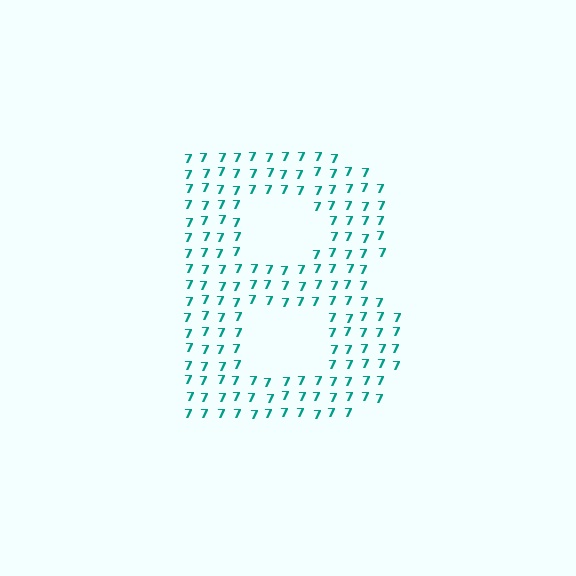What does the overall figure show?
The overall figure shows the letter B.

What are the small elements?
The small elements are digit 7's.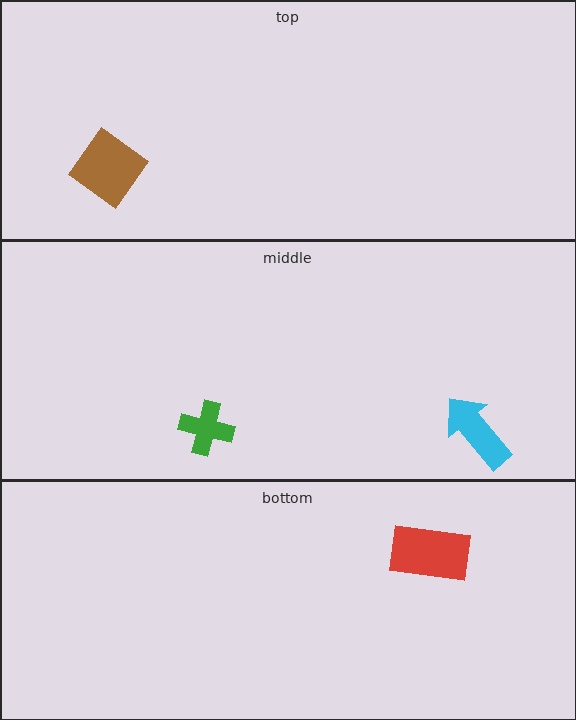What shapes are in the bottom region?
The red rectangle.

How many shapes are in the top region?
1.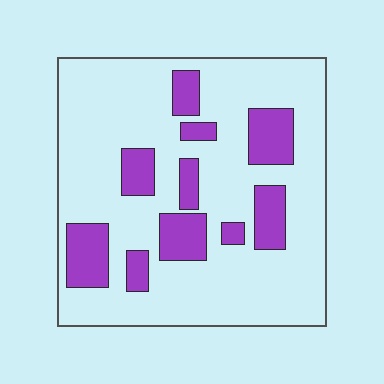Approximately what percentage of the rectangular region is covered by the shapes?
Approximately 20%.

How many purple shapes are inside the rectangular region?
10.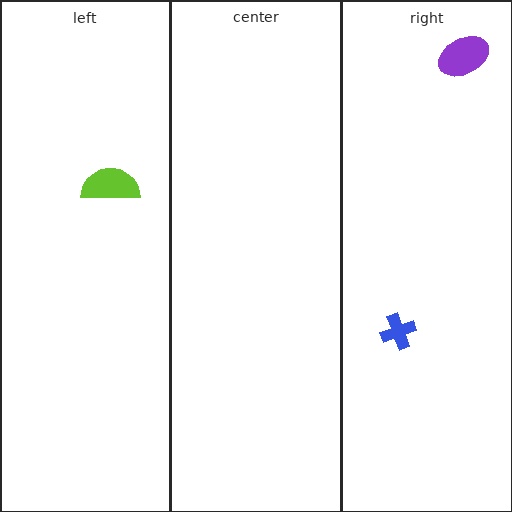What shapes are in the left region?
The lime semicircle.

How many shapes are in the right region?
2.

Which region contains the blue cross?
The right region.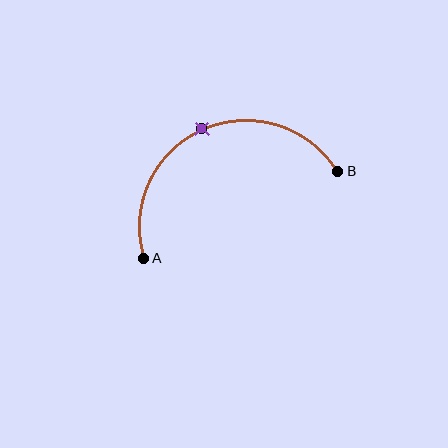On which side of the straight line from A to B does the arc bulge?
The arc bulges above the straight line connecting A and B.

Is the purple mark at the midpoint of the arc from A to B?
Yes. The purple mark lies on the arc at equal arc-length from both A and B — it is the arc midpoint.